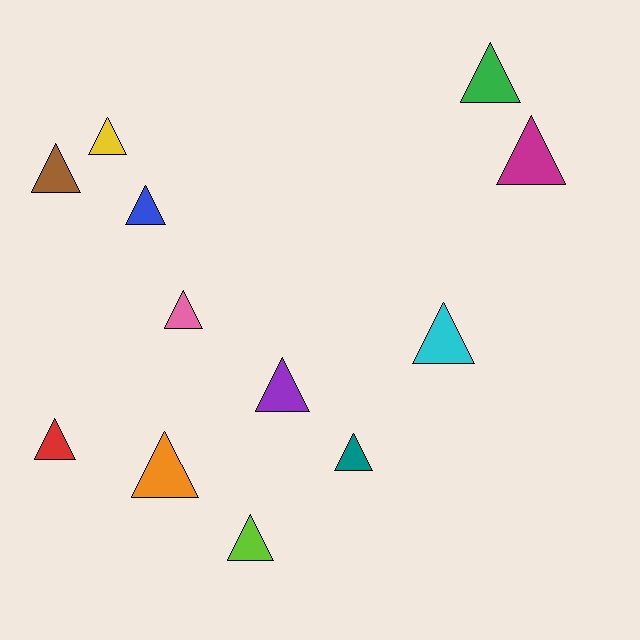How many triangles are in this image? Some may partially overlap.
There are 12 triangles.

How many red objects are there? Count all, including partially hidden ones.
There is 1 red object.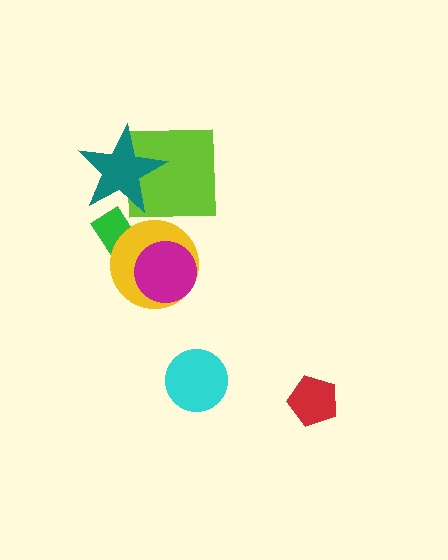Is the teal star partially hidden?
No, no other shape covers it.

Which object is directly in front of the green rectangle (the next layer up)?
The yellow circle is directly in front of the green rectangle.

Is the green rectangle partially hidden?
Yes, it is partially covered by another shape.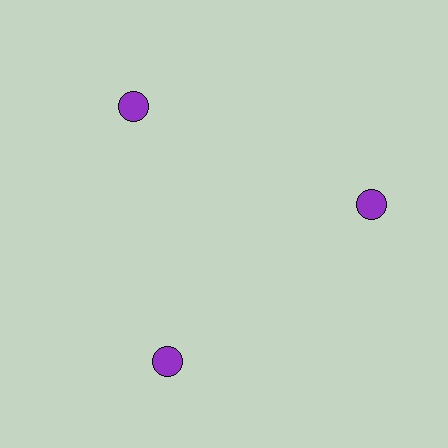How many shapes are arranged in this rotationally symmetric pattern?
There are 3 shapes, arranged in 3 groups of 1.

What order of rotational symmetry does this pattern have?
This pattern has 3-fold rotational symmetry.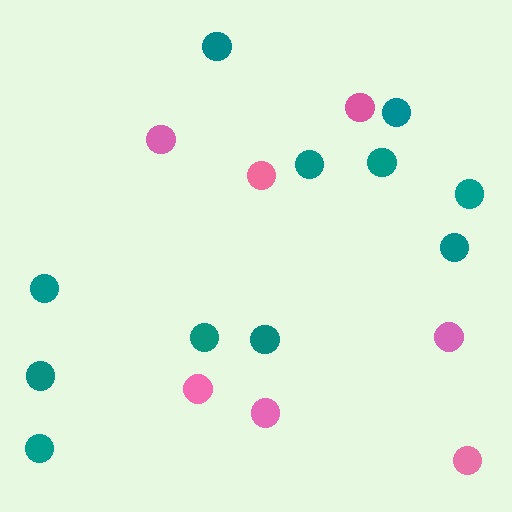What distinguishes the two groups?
There are 2 groups: one group of pink circles (7) and one group of teal circles (11).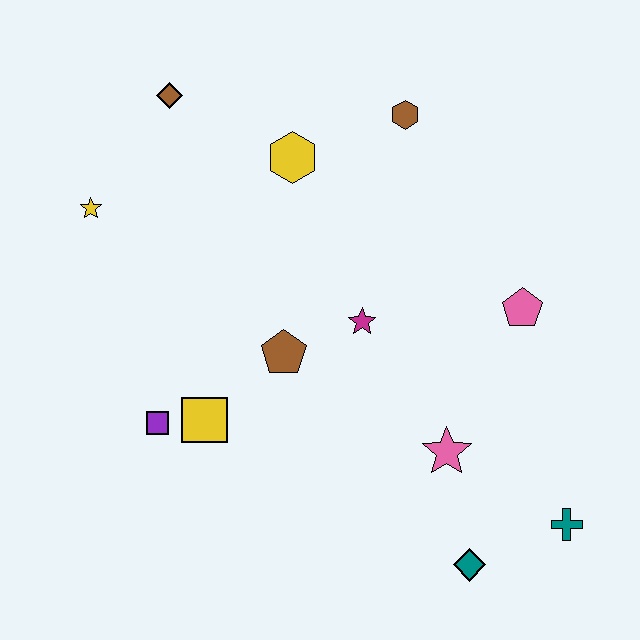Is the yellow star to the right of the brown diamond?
No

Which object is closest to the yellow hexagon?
The brown hexagon is closest to the yellow hexagon.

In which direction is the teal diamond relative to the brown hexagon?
The teal diamond is below the brown hexagon.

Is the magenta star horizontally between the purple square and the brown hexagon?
Yes